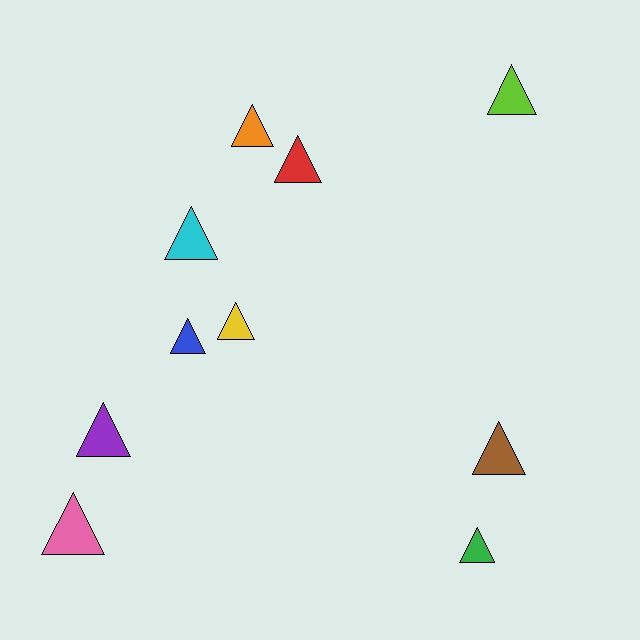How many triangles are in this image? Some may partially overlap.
There are 10 triangles.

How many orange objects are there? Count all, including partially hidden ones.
There is 1 orange object.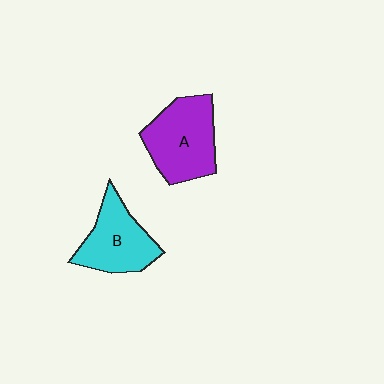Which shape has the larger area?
Shape A (purple).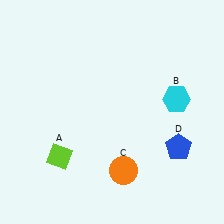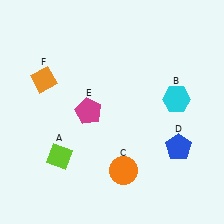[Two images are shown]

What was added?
A magenta pentagon (E), an orange diamond (F) were added in Image 2.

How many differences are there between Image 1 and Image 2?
There are 2 differences between the two images.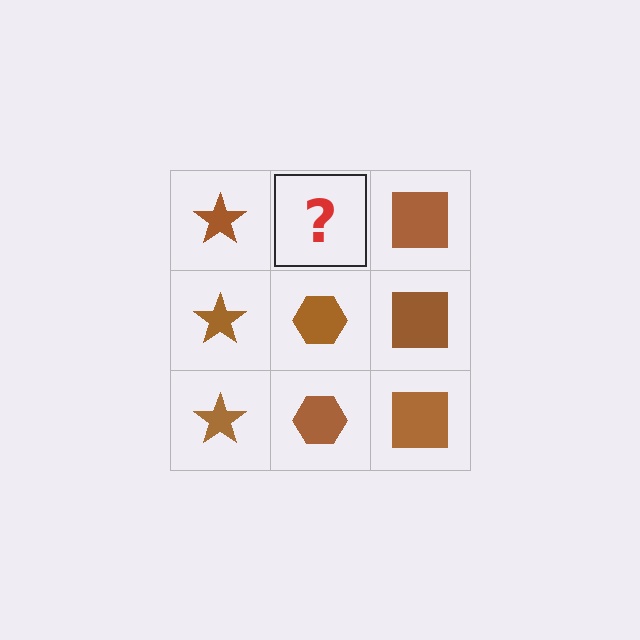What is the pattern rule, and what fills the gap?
The rule is that each column has a consistent shape. The gap should be filled with a brown hexagon.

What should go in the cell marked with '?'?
The missing cell should contain a brown hexagon.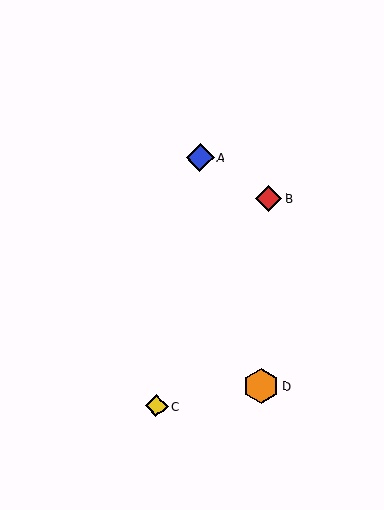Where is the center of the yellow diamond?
The center of the yellow diamond is at (156, 406).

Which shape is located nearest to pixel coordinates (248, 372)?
The orange hexagon (labeled D) at (261, 386) is nearest to that location.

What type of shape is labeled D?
Shape D is an orange hexagon.